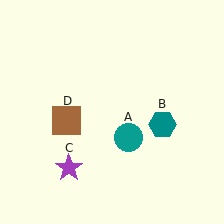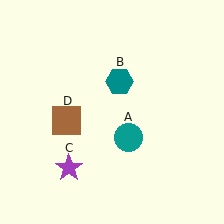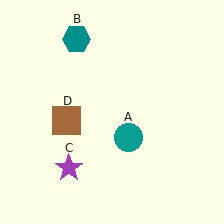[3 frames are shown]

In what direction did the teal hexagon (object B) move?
The teal hexagon (object B) moved up and to the left.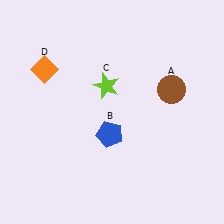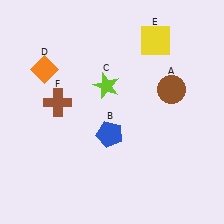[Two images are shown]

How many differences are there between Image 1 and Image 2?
There are 2 differences between the two images.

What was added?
A yellow square (E), a brown cross (F) were added in Image 2.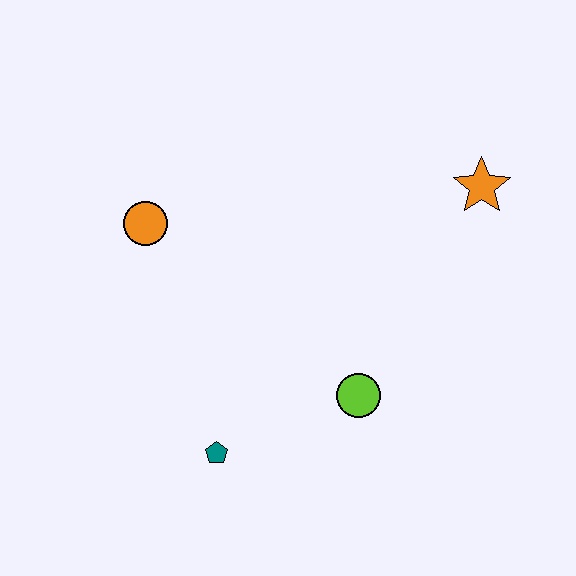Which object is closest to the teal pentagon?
The lime circle is closest to the teal pentagon.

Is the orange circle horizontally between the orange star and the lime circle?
No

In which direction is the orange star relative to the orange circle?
The orange star is to the right of the orange circle.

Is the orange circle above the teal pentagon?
Yes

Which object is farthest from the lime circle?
The orange circle is farthest from the lime circle.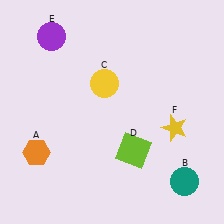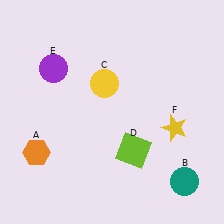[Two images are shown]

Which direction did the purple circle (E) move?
The purple circle (E) moved down.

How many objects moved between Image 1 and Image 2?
1 object moved between the two images.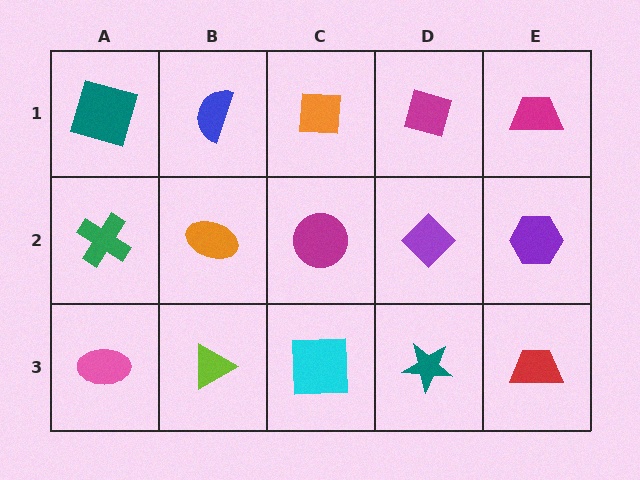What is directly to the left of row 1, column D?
An orange square.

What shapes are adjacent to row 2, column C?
An orange square (row 1, column C), a cyan square (row 3, column C), an orange ellipse (row 2, column B), a purple diamond (row 2, column D).